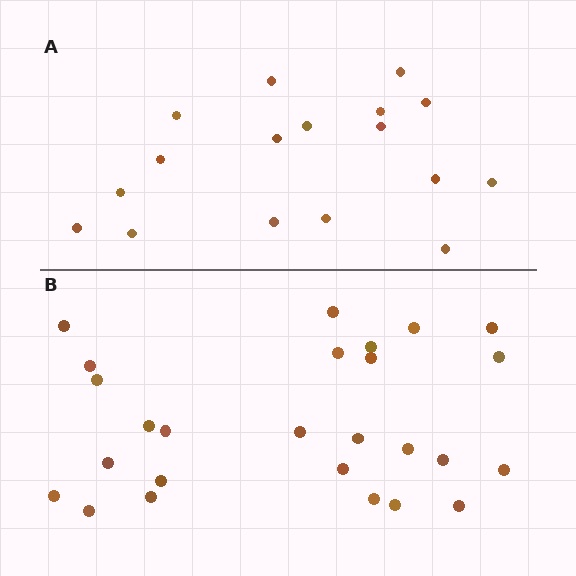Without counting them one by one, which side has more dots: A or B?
Region B (the bottom region) has more dots.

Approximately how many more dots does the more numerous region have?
Region B has roughly 8 or so more dots than region A.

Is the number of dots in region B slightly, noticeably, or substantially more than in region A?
Region B has substantially more. The ratio is roughly 1.5 to 1.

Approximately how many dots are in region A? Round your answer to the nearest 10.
About 20 dots. (The exact count is 17, which rounds to 20.)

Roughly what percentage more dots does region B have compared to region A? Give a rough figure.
About 55% more.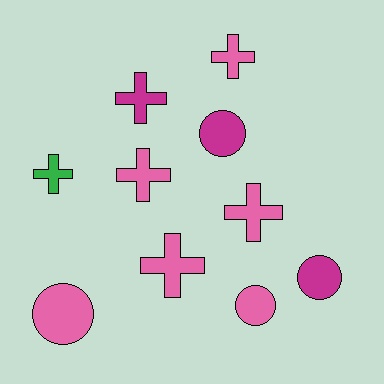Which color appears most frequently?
Pink, with 6 objects.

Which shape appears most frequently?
Cross, with 6 objects.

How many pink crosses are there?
There are 4 pink crosses.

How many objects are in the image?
There are 10 objects.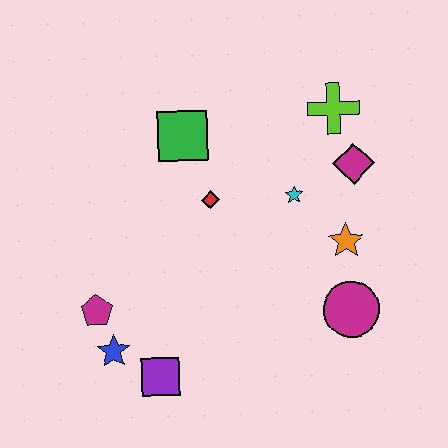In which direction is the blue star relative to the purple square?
The blue star is to the left of the purple square.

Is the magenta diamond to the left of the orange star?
No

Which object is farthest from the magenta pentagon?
The lime cross is farthest from the magenta pentagon.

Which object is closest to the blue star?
The magenta pentagon is closest to the blue star.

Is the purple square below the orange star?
Yes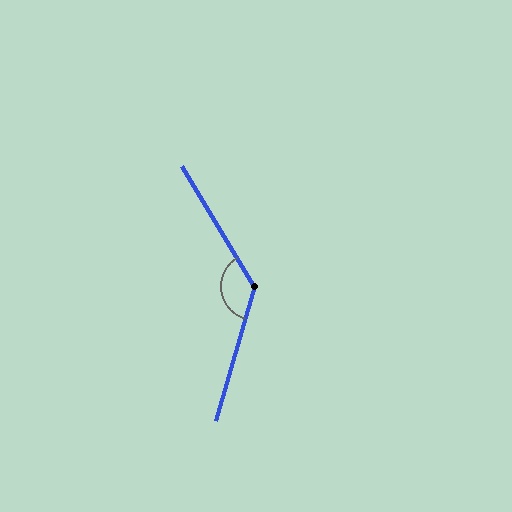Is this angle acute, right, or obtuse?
It is obtuse.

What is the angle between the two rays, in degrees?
Approximately 132 degrees.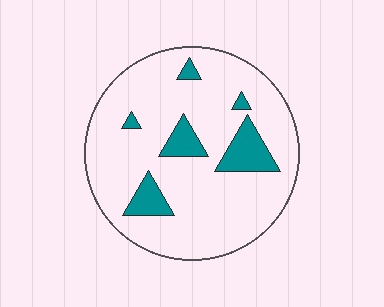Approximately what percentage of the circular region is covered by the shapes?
Approximately 15%.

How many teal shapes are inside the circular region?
6.